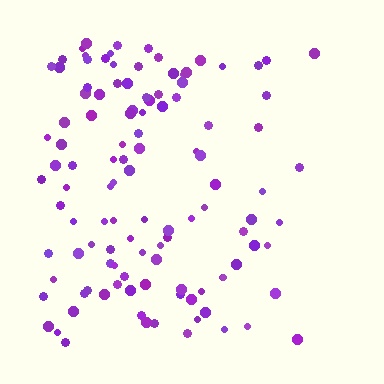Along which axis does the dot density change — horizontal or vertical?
Horizontal.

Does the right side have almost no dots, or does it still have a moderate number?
Still a moderate number, just noticeably fewer than the left.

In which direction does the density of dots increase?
From right to left, with the left side densest.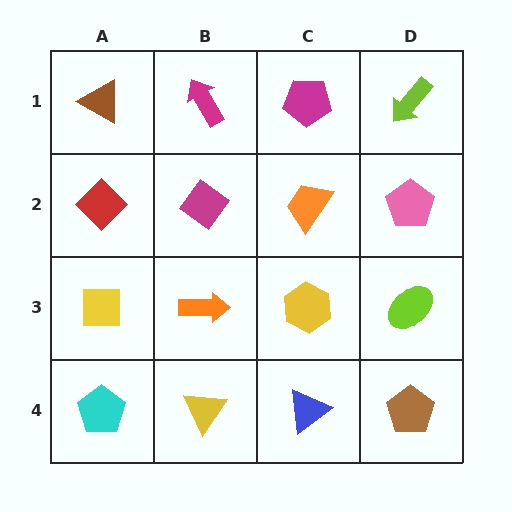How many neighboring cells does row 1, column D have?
2.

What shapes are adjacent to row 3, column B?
A magenta diamond (row 2, column B), a yellow triangle (row 4, column B), a yellow square (row 3, column A), a yellow hexagon (row 3, column C).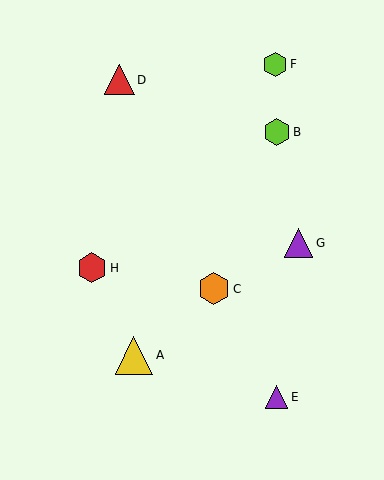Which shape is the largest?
The yellow triangle (labeled A) is the largest.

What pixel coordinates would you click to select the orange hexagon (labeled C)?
Click at (214, 289) to select the orange hexagon C.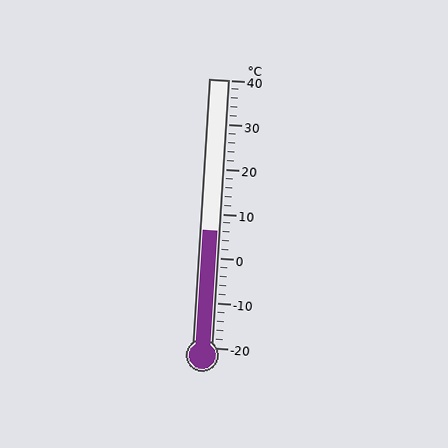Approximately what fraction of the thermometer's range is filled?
The thermometer is filled to approximately 45% of its range.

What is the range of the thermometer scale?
The thermometer scale ranges from -20°C to 40°C.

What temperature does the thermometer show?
The thermometer shows approximately 6°C.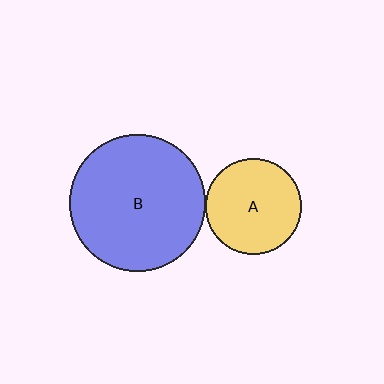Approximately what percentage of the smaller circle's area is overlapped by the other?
Approximately 5%.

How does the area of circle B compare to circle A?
Approximately 2.0 times.